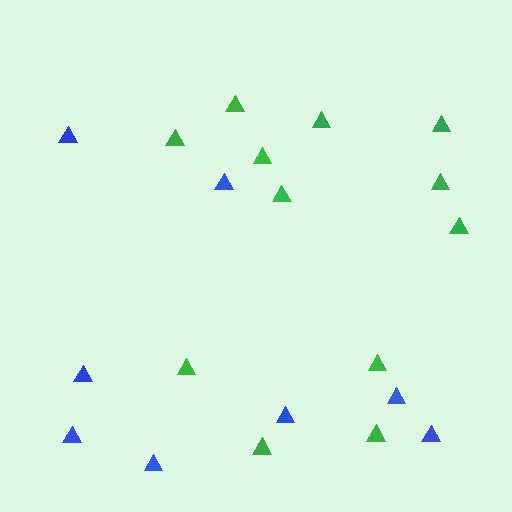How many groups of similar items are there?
There are 2 groups: one group of green triangles (12) and one group of blue triangles (8).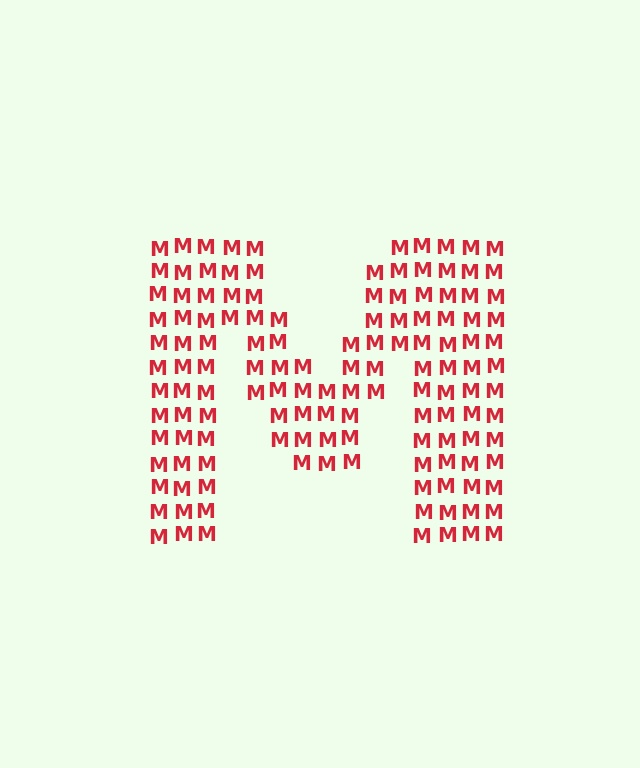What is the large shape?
The large shape is the letter M.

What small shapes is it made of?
It is made of small letter M's.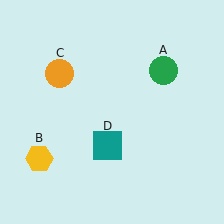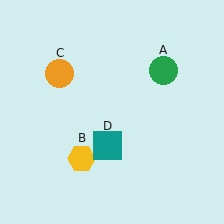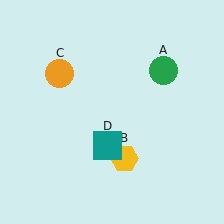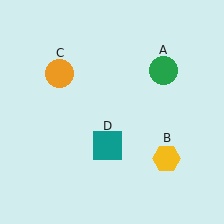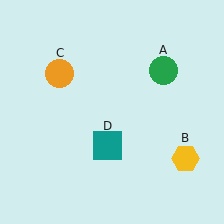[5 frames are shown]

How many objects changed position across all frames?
1 object changed position: yellow hexagon (object B).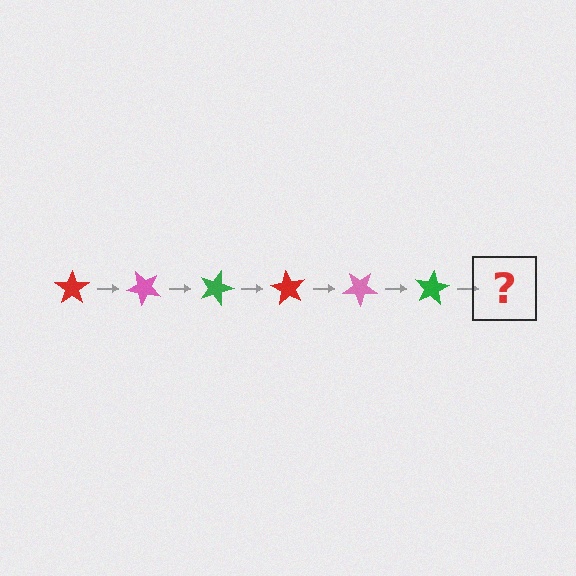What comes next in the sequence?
The next element should be a red star, rotated 270 degrees from the start.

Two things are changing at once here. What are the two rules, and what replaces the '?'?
The two rules are that it rotates 45 degrees each step and the color cycles through red, pink, and green. The '?' should be a red star, rotated 270 degrees from the start.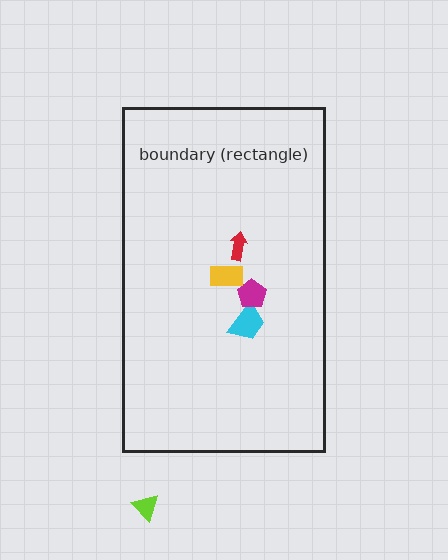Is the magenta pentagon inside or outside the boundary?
Inside.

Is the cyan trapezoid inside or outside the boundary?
Inside.